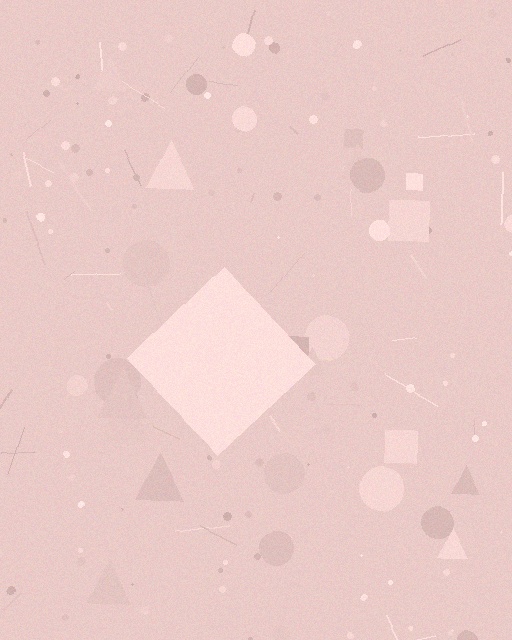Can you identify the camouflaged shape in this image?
The camouflaged shape is a diamond.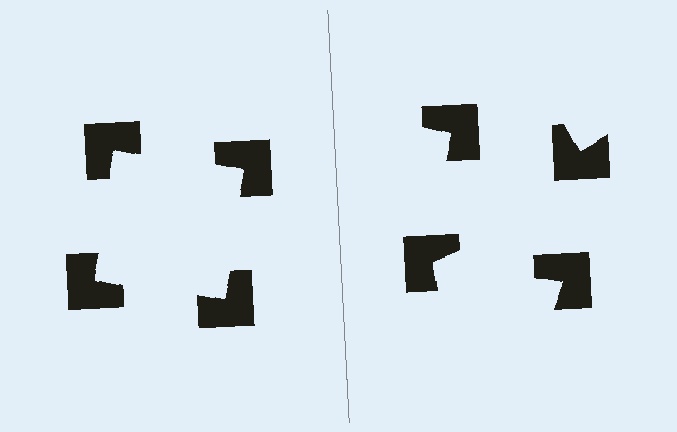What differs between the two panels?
The notched squares are positioned identically on both sides; only the wedge orientations differ. On the left they align to a square; on the right they are misaligned.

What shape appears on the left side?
An illusory square.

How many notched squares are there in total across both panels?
8 — 4 on each side.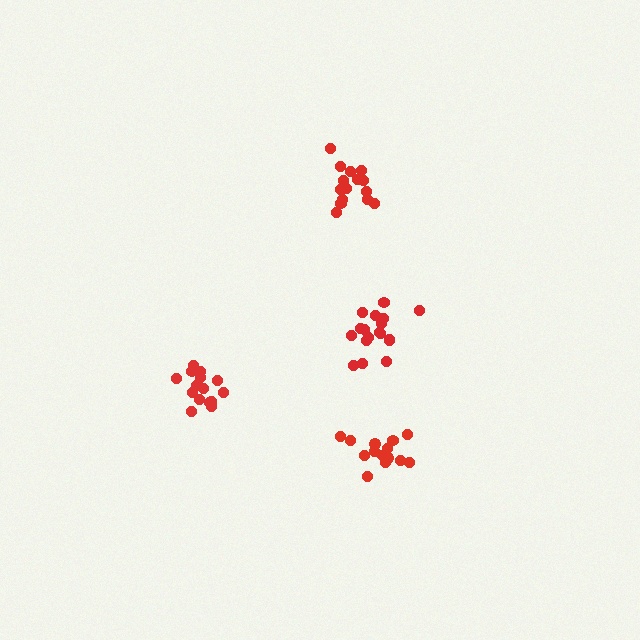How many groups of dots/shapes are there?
There are 4 groups.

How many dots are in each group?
Group 1: 15 dots, Group 2: 15 dots, Group 3: 15 dots, Group 4: 18 dots (63 total).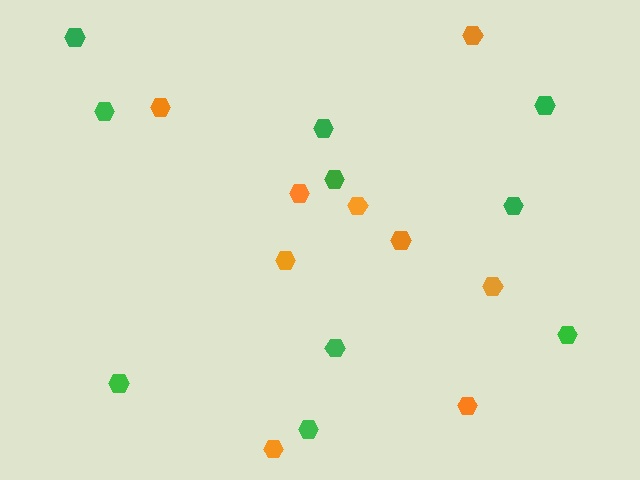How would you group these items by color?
There are 2 groups: one group of green hexagons (10) and one group of orange hexagons (9).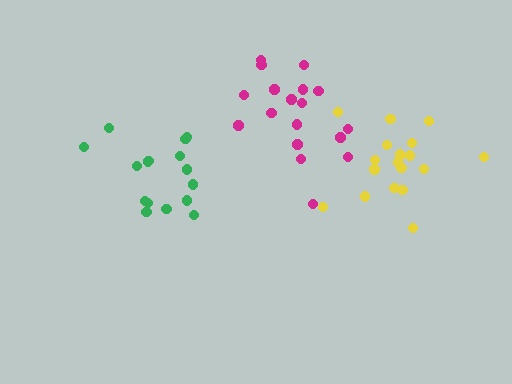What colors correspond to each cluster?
The clusters are colored: magenta, green, yellow.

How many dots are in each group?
Group 1: 18 dots, Group 2: 16 dots, Group 3: 19 dots (53 total).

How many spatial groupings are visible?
There are 3 spatial groupings.